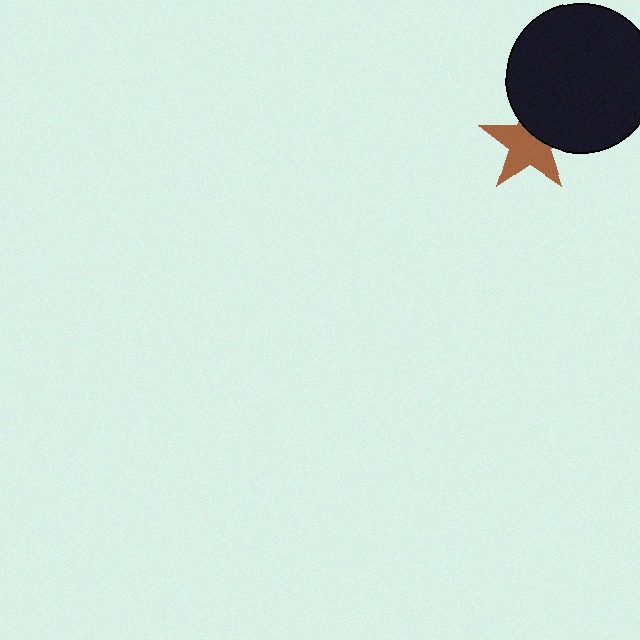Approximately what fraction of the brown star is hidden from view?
Roughly 34% of the brown star is hidden behind the black circle.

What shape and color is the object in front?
The object in front is a black circle.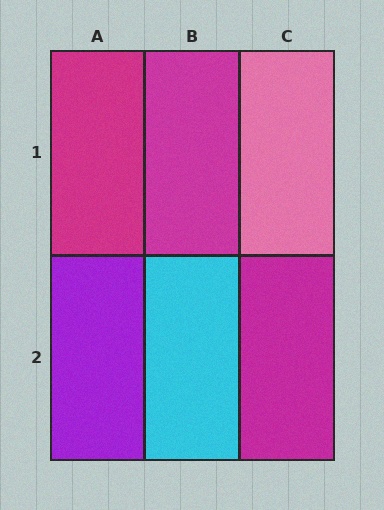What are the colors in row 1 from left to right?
Magenta, magenta, pink.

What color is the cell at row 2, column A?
Purple.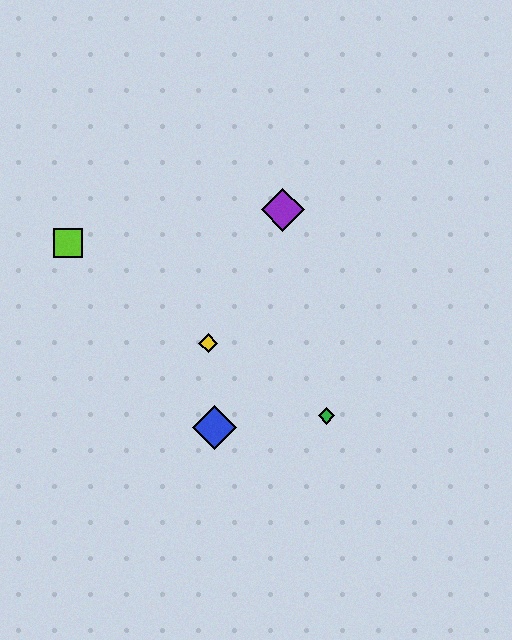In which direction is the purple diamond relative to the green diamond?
The purple diamond is above the green diamond.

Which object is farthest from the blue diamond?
The lime square is farthest from the blue diamond.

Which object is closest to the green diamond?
The blue diamond is closest to the green diamond.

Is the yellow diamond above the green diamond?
Yes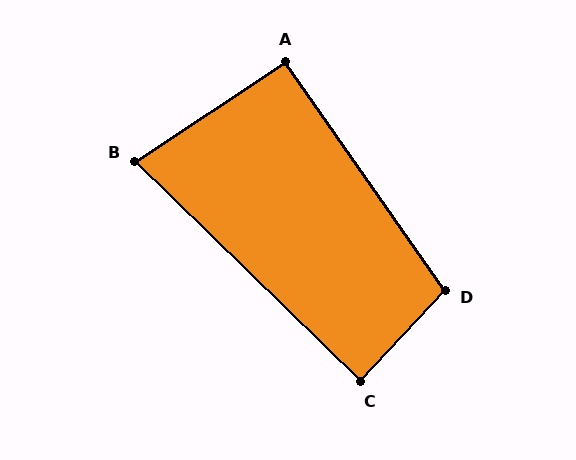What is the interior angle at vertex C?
Approximately 88 degrees (approximately right).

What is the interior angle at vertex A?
Approximately 92 degrees (approximately right).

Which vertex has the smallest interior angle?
B, at approximately 78 degrees.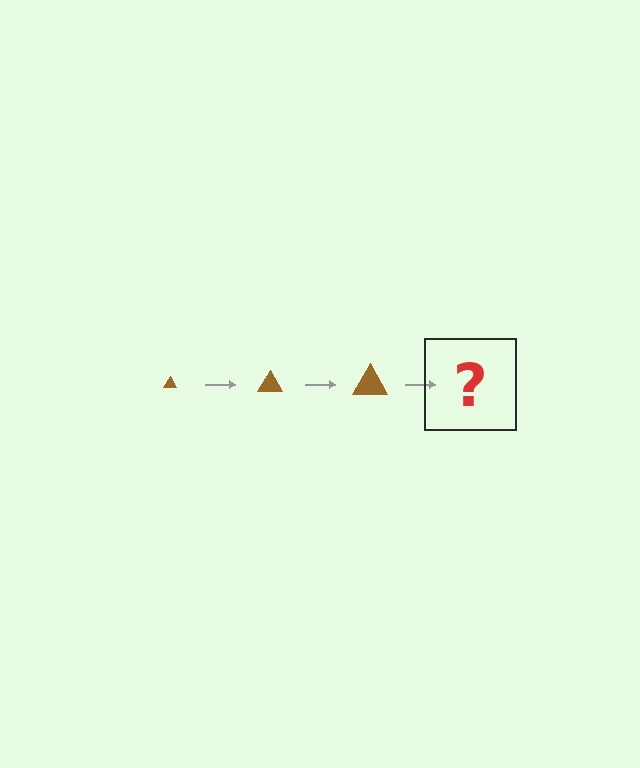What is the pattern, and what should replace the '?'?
The pattern is that the triangle gets progressively larger each step. The '?' should be a brown triangle, larger than the previous one.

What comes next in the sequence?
The next element should be a brown triangle, larger than the previous one.